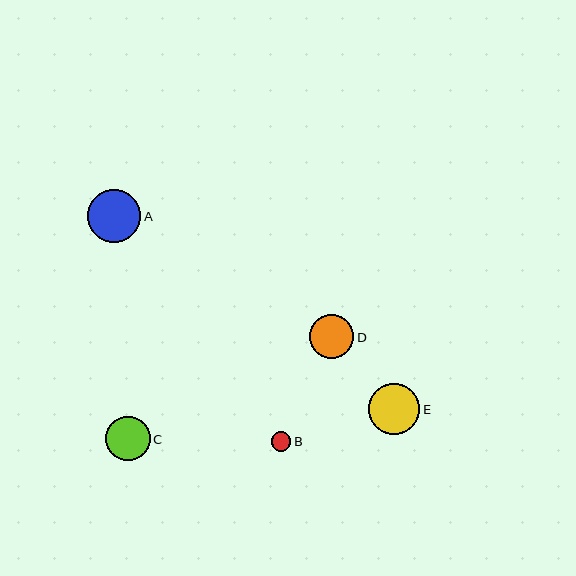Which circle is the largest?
Circle A is the largest with a size of approximately 53 pixels.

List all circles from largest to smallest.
From largest to smallest: A, E, C, D, B.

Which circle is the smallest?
Circle B is the smallest with a size of approximately 20 pixels.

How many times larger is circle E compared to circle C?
Circle E is approximately 1.2 times the size of circle C.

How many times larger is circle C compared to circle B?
Circle C is approximately 2.3 times the size of circle B.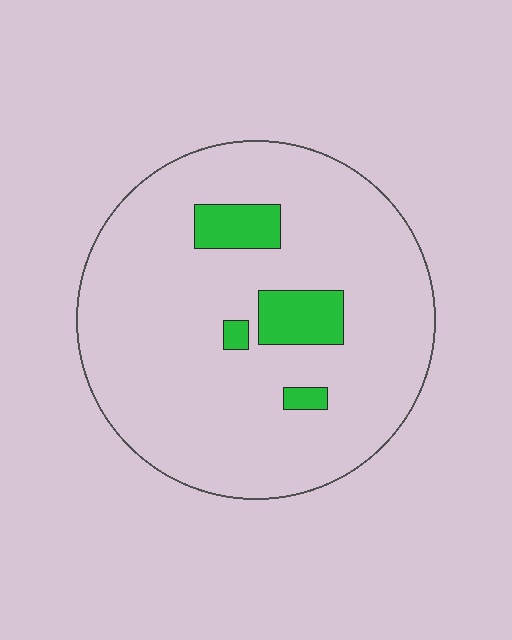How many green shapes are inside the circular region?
4.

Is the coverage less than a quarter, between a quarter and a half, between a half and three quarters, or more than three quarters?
Less than a quarter.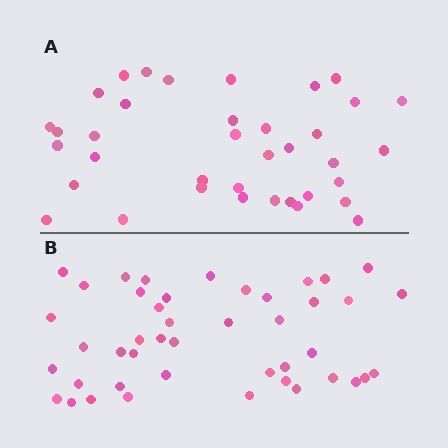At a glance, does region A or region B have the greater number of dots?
Region B (the bottom region) has more dots.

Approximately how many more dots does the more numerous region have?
Region B has roughly 8 or so more dots than region A.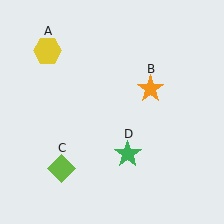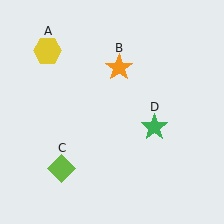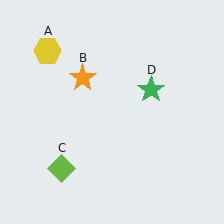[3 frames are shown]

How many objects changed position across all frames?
2 objects changed position: orange star (object B), green star (object D).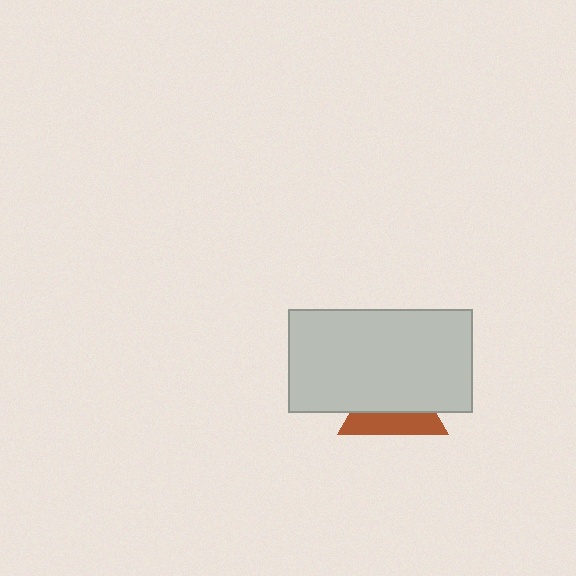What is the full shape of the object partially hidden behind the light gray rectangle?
The partially hidden object is a brown triangle.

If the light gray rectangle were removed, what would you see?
You would see the complete brown triangle.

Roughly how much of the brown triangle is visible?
A small part of it is visible (roughly 40%).